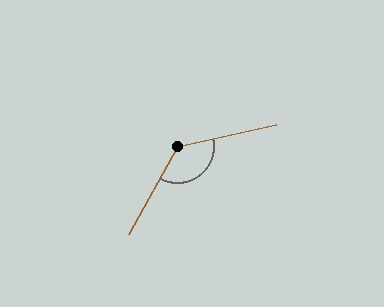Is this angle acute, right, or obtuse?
It is obtuse.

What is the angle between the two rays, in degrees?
Approximately 131 degrees.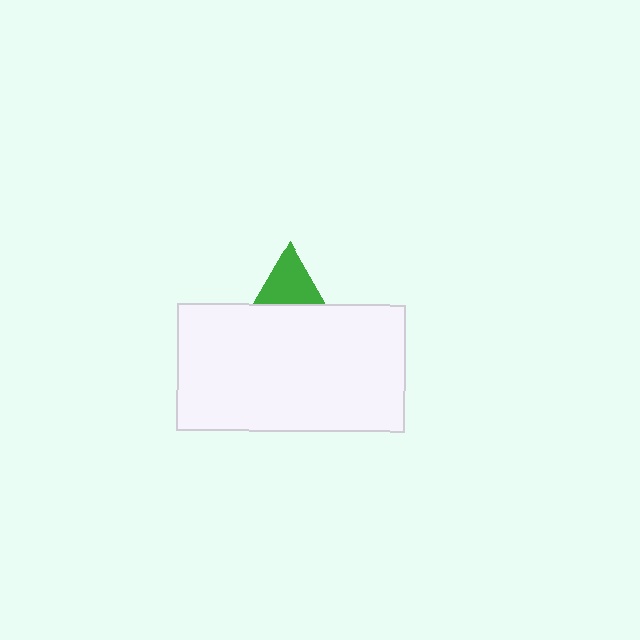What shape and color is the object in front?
The object in front is a white rectangle.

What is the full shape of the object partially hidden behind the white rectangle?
The partially hidden object is a green triangle.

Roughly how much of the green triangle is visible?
A small part of it is visible (roughly 35%).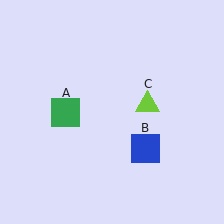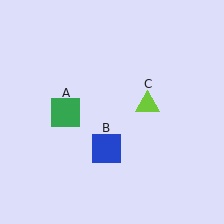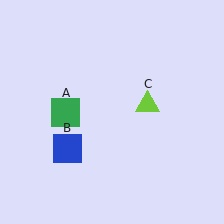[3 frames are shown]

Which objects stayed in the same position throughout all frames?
Green square (object A) and lime triangle (object C) remained stationary.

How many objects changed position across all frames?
1 object changed position: blue square (object B).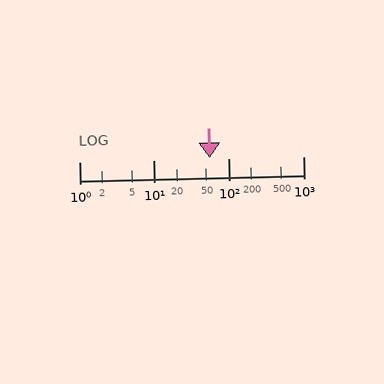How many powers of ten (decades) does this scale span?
The scale spans 3 decades, from 1 to 1000.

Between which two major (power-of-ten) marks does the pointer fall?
The pointer is between 10 and 100.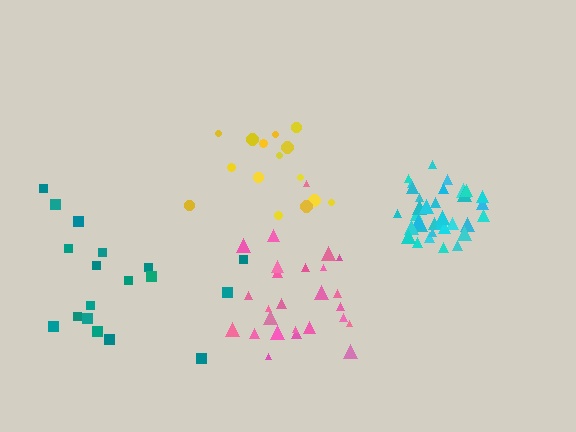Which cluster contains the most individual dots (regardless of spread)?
Cyan (35).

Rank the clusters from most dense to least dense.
cyan, pink, yellow, teal.